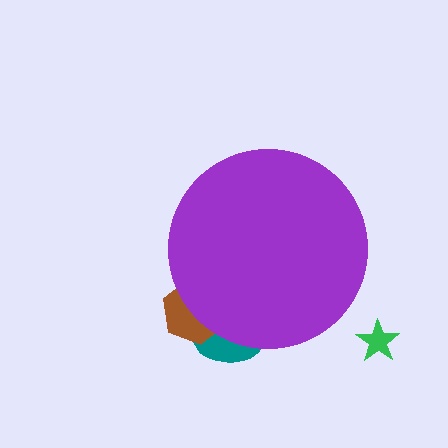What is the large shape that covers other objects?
A purple circle.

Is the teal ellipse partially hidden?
Yes, the teal ellipse is partially hidden behind the purple circle.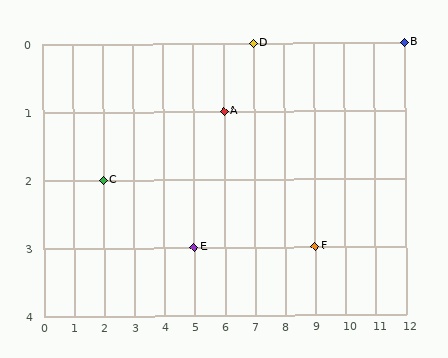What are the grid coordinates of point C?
Point C is at grid coordinates (2, 2).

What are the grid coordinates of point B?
Point B is at grid coordinates (12, 0).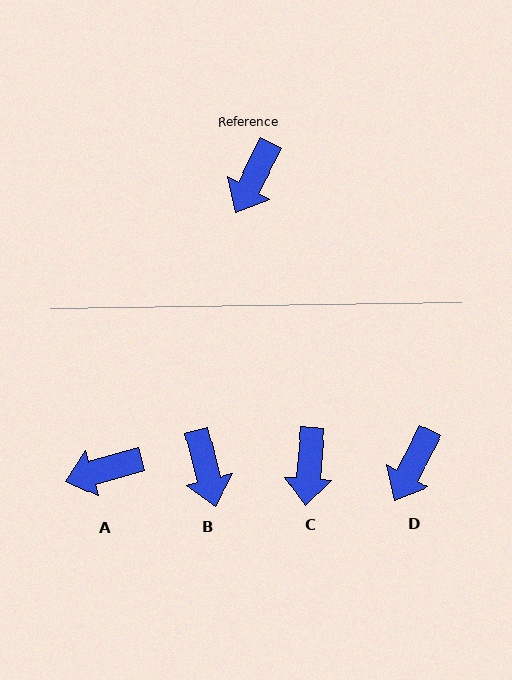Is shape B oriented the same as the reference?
No, it is off by about 41 degrees.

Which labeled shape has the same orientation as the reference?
D.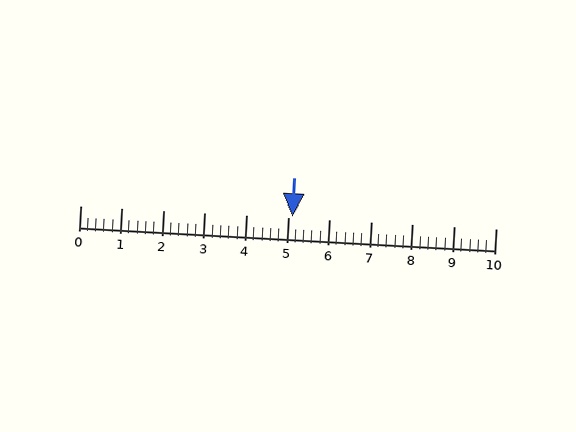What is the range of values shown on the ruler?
The ruler shows values from 0 to 10.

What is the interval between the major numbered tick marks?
The major tick marks are spaced 1 units apart.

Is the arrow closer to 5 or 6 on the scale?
The arrow is closer to 5.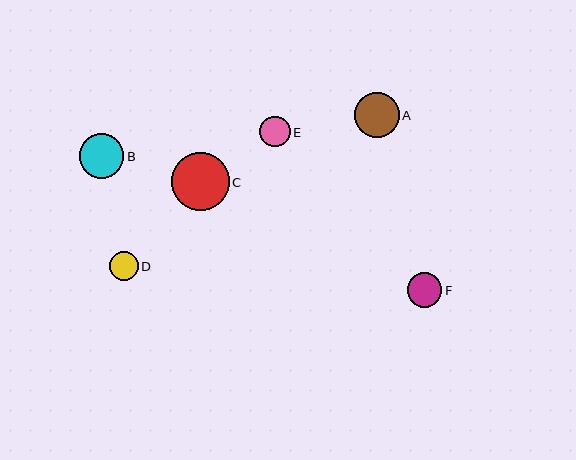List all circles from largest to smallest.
From largest to smallest: C, A, B, F, E, D.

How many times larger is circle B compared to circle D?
Circle B is approximately 1.5 times the size of circle D.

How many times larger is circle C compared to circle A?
Circle C is approximately 1.3 times the size of circle A.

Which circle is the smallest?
Circle D is the smallest with a size of approximately 29 pixels.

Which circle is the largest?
Circle C is the largest with a size of approximately 58 pixels.